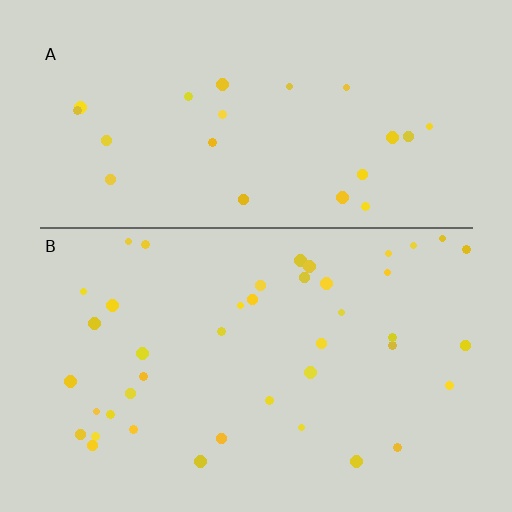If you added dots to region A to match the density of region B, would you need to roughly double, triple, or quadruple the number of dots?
Approximately double.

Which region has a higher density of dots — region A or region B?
B (the bottom).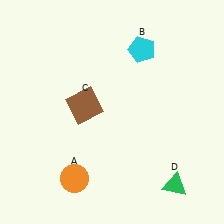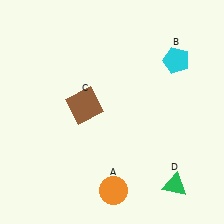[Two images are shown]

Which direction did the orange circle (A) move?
The orange circle (A) moved right.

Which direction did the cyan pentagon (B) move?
The cyan pentagon (B) moved right.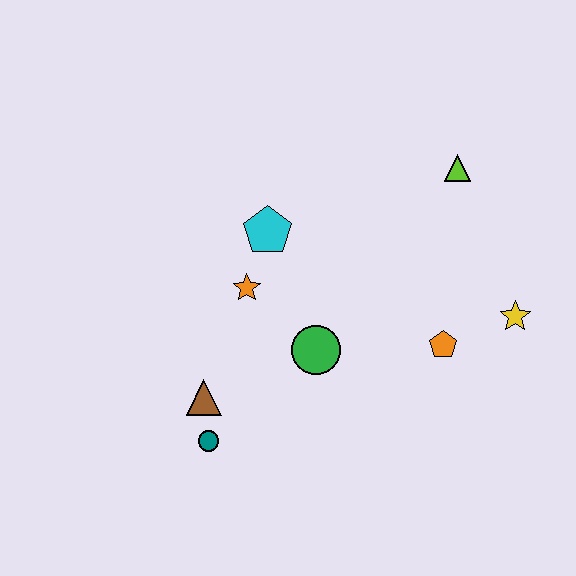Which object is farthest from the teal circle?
The lime triangle is farthest from the teal circle.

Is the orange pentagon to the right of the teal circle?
Yes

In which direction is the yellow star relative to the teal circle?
The yellow star is to the right of the teal circle.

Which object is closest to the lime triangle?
The yellow star is closest to the lime triangle.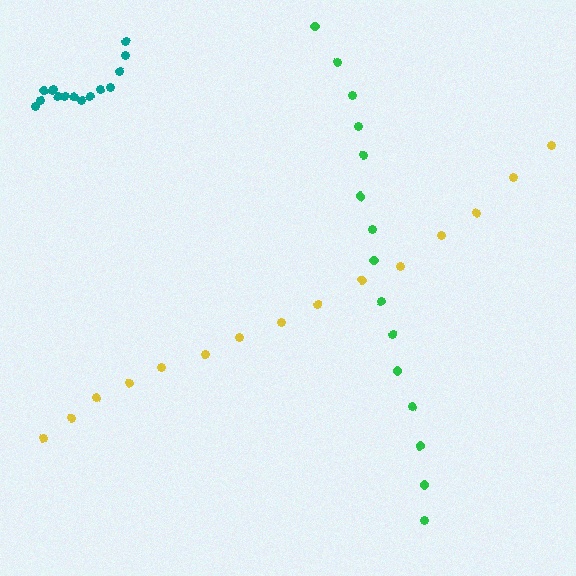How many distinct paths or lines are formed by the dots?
There are 3 distinct paths.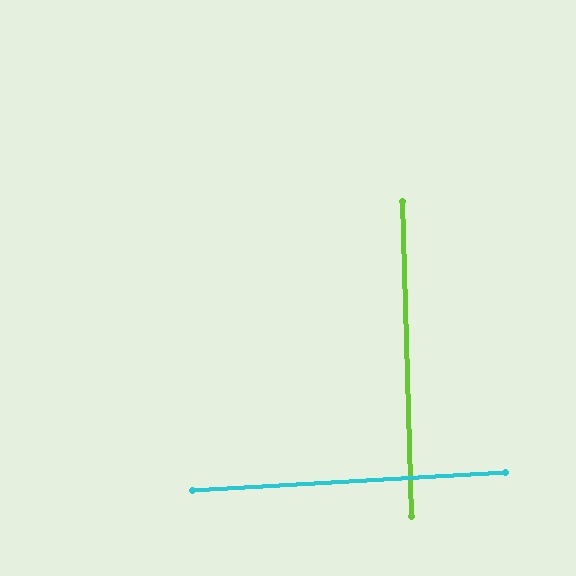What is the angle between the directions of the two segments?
Approximately 88 degrees.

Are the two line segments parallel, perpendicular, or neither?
Perpendicular — they meet at approximately 88°.